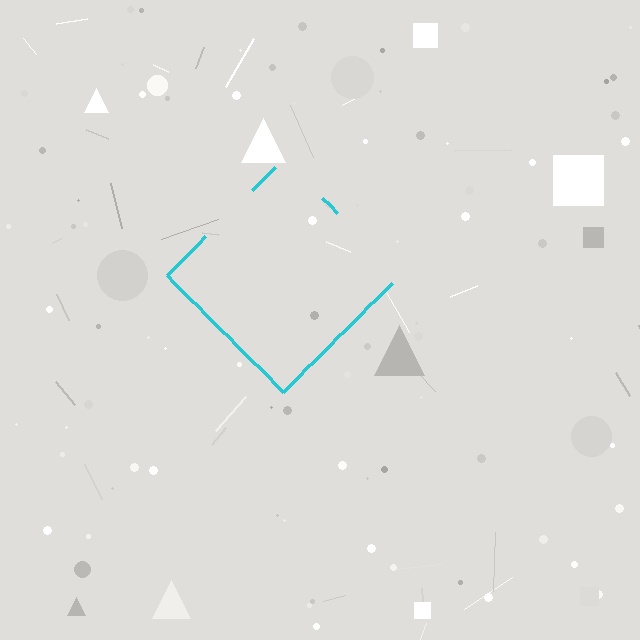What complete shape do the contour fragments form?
The contour fragments form a diamond.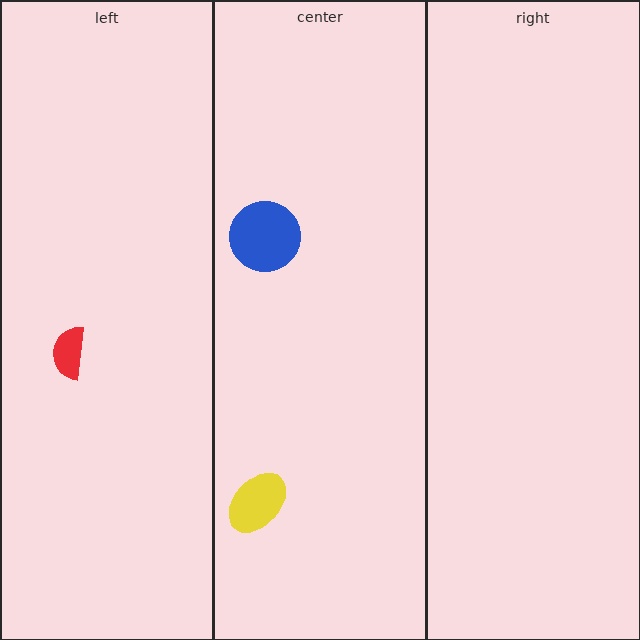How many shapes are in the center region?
2.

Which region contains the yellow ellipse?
The center region.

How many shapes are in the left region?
1.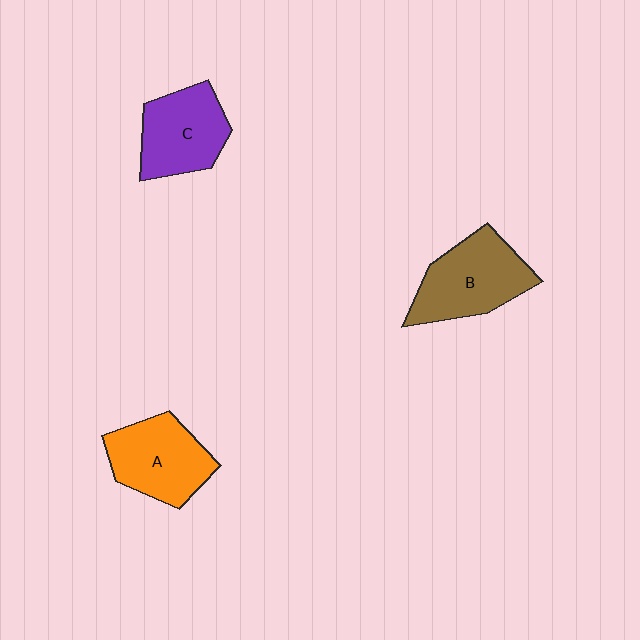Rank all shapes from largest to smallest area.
From largest to smallest: B (brown), A (orange), C (purple).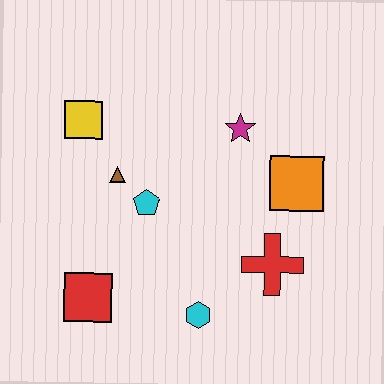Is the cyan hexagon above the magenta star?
No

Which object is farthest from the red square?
The orange square is farthest from the red square.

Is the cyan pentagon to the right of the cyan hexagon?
No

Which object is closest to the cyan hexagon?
The red cross is closest to the cyan hexagon.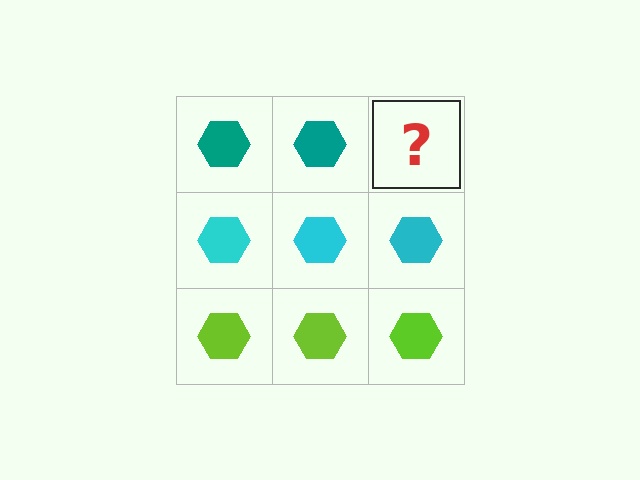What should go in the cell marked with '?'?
The missing cell should contain a teal hexagon.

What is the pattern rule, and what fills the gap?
The rule is that each row has a consistent color. The gap should be filled with a teal hexagon.